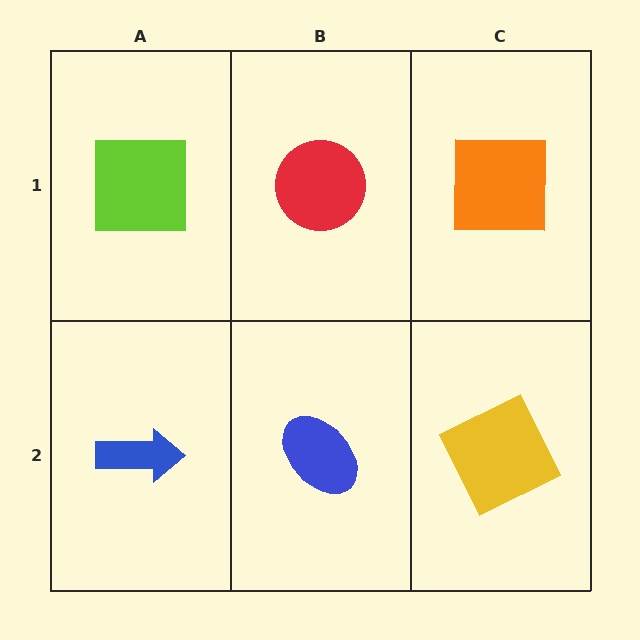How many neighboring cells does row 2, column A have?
2.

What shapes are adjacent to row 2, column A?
A lime square (row 1, column A), a blue ellipse (row 2, column B).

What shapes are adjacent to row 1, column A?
A blue arrow (row 2, column A), a red circle (row 1, column B).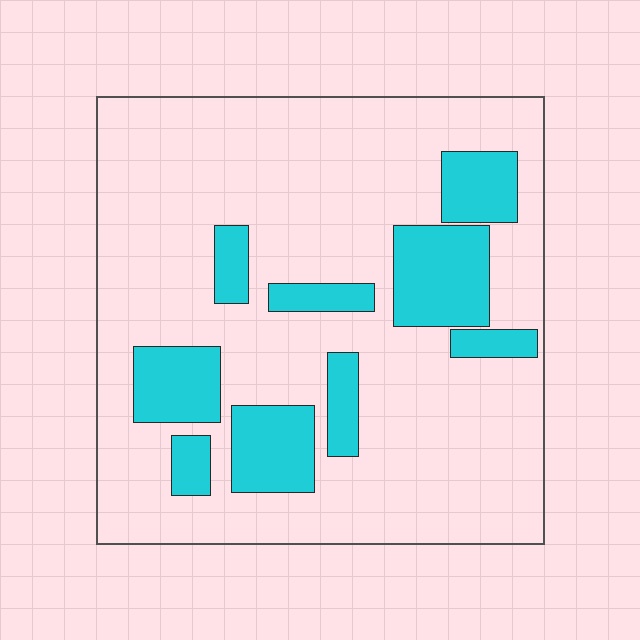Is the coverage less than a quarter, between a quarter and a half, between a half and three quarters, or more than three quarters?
Less than a quarter.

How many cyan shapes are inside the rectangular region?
9.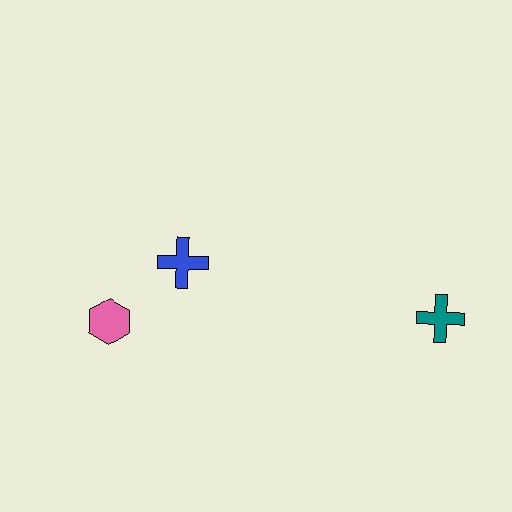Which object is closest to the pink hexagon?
The blue cross is closest to the pink hexagon.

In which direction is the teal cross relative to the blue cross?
The teal cross is to the right of the blue cross.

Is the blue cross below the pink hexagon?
No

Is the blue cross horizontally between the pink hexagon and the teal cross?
Yes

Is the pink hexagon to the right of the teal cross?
No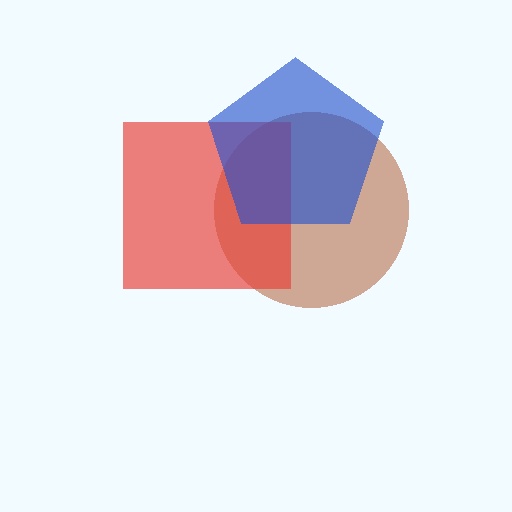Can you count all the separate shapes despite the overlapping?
Yes, there are 3 separate shapes.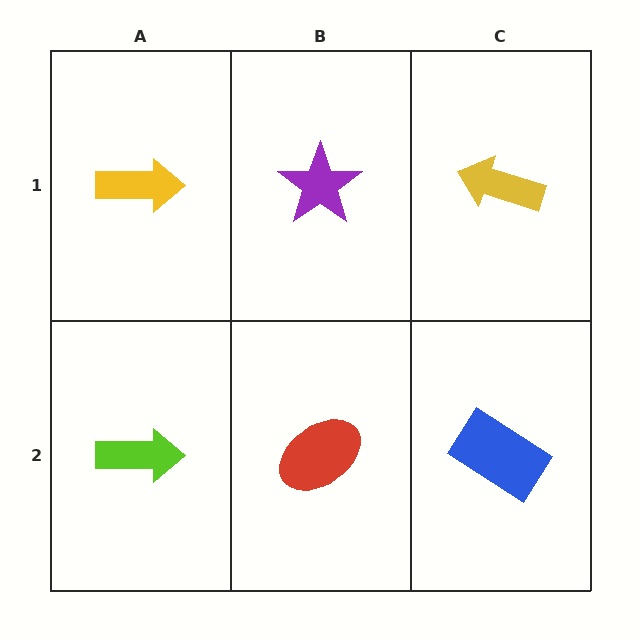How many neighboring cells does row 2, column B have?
3.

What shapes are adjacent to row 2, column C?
A yellow arrow (row 1, column C), a red ellipse (row 2, column B).